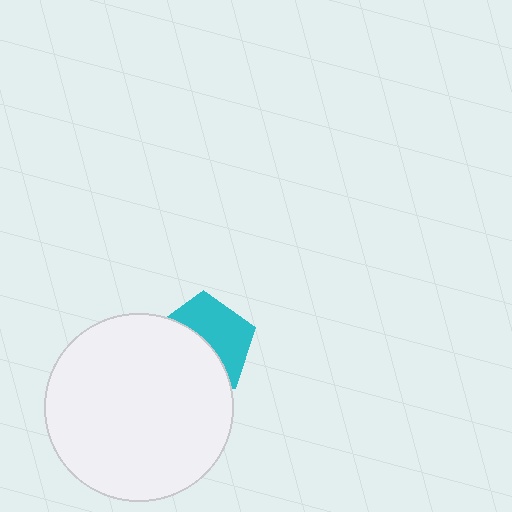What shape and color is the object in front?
The object in front is a white circle.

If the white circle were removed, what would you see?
You would see the complete cyan pentagon.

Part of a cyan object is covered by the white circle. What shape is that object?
It is a pentagon.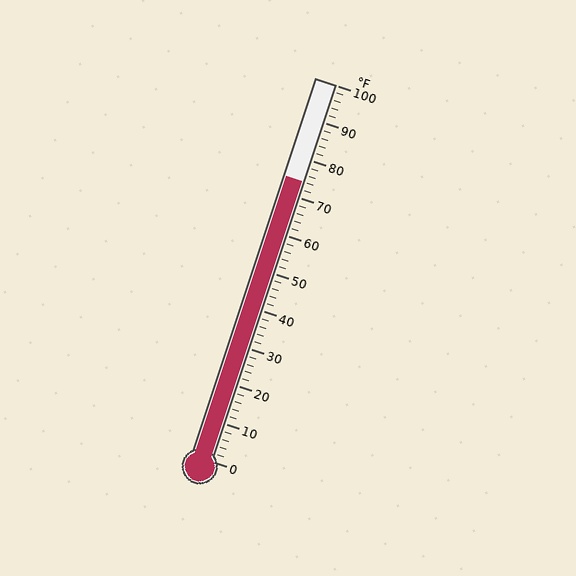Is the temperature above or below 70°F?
The temperature is above 70°F.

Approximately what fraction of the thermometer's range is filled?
The thermometer is filled to approximately 75% of its range.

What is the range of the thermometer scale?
The thermometer scale ranges from 0°F to 100°F.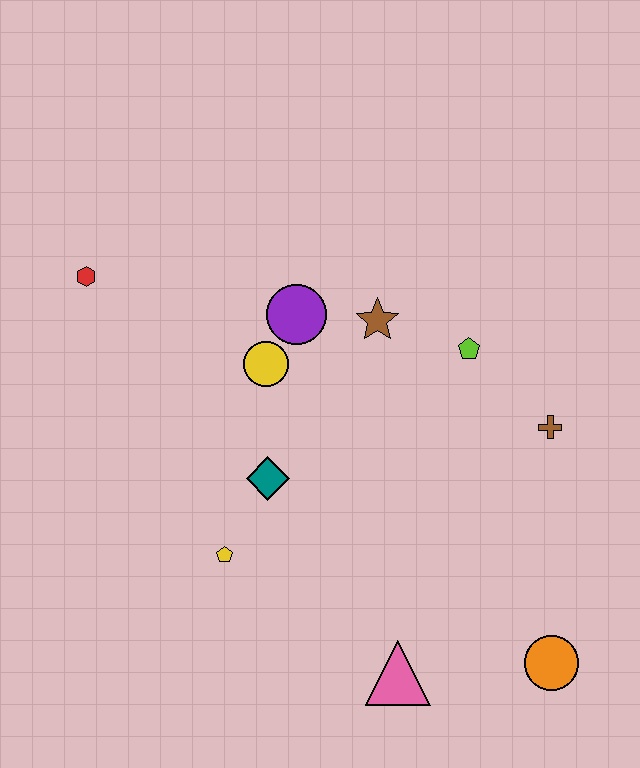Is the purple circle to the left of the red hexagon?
No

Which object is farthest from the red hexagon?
The orange circle is farthest from the red hexagon.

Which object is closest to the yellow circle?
The purple circle is closest to the yellow circle.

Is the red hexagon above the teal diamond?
Yes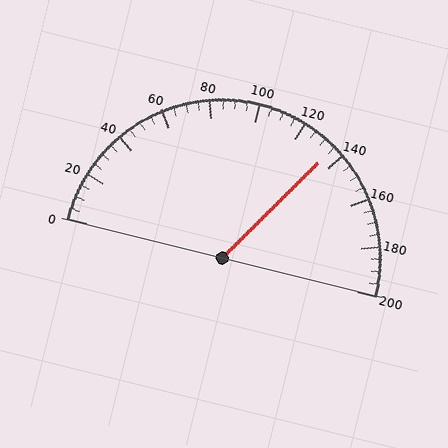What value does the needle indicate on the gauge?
The needle indicates approximately 135.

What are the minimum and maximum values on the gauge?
The gauge ranges from 0 to 200.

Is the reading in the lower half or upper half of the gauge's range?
The reading is in the upper half of the range (0 to 200).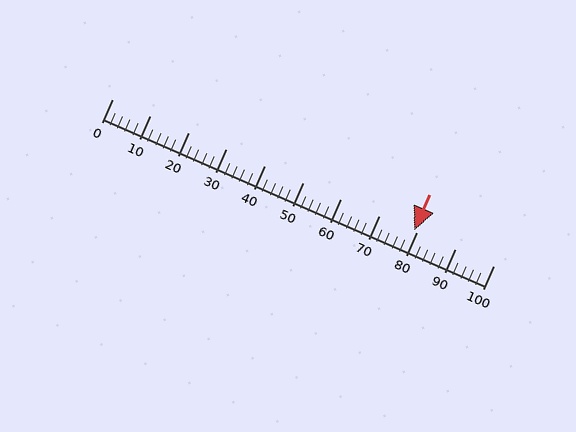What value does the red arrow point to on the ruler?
The red arrow points to approximately 79.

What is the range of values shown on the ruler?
The ruler shows values from 0 to 100.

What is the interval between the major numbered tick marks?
The major tick marks are spaced 10 units apart.